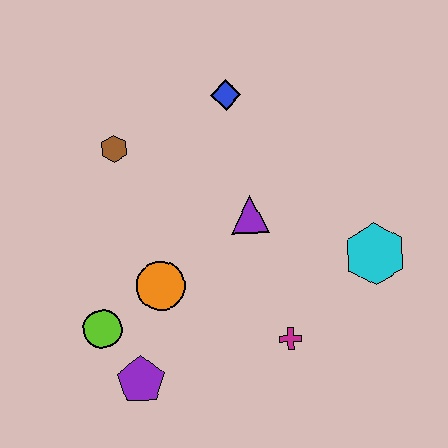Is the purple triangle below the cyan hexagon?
No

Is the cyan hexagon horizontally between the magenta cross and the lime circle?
No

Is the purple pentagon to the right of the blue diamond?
No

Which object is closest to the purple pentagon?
The lime circle is closest to the purple pentagon.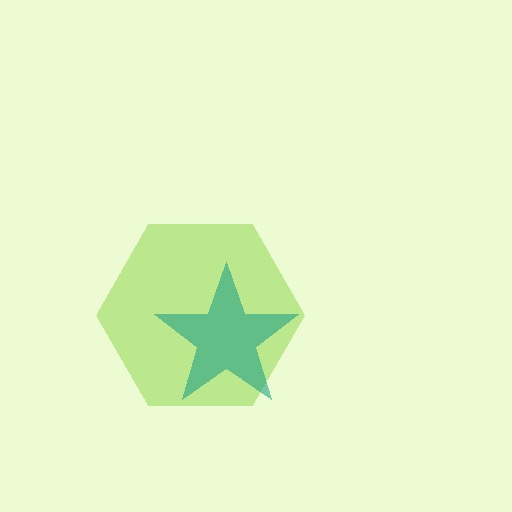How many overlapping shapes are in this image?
There are 2 overlapping shapes in the image.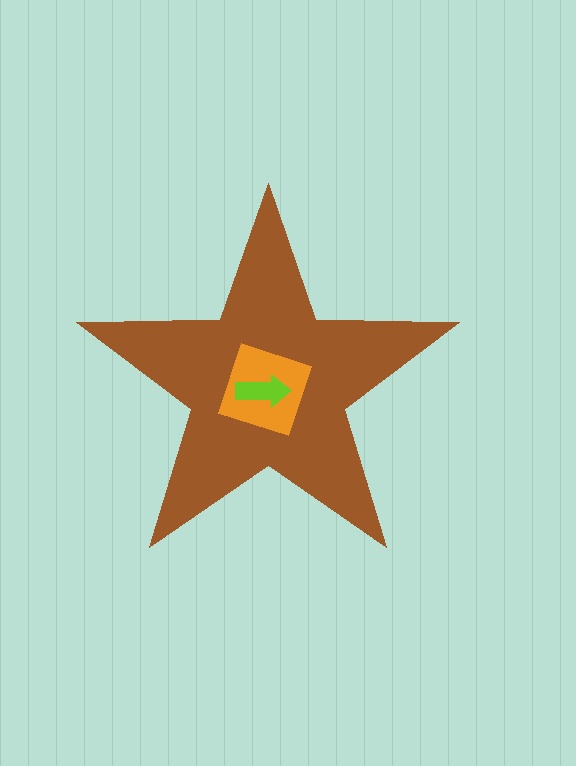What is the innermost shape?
The lime arrow.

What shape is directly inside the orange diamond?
The lime arrow.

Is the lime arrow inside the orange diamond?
Yes.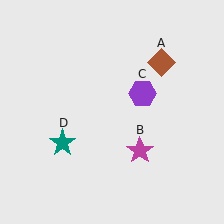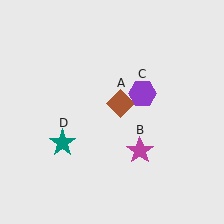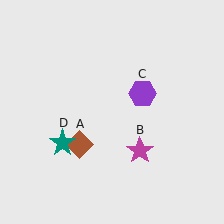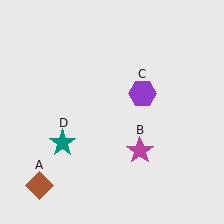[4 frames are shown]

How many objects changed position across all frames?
1 object changed position: brown diamond (object A).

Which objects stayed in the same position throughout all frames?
Magenta star (object B) and purple hexagon (object C) and teal star (object D) remained stationary.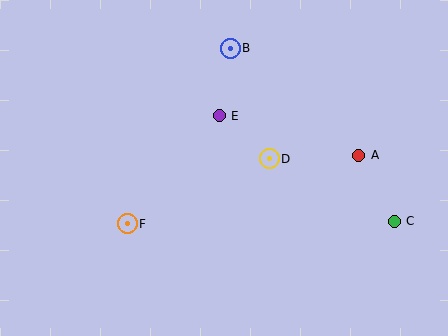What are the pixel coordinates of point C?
Point C is at (394, 221).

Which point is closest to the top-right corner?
Point A is closest to the top-right corner.